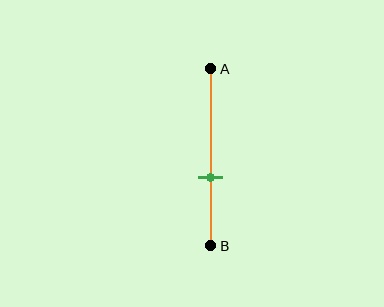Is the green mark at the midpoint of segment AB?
No, the mark is at about 60% from A, not at the 50% midpoint.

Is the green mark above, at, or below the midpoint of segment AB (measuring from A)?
The green mark is below the midpoint of segment AB.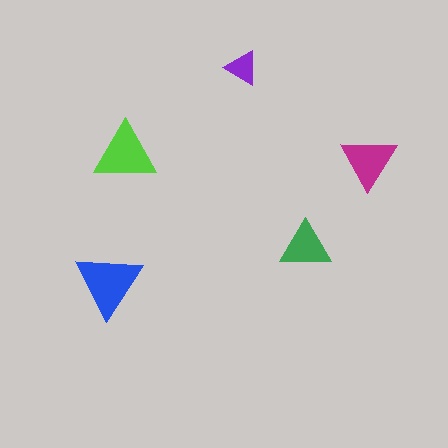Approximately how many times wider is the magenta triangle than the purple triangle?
About 1.5 times wider.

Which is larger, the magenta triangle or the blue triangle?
The blue one.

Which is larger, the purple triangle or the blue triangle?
The blue one.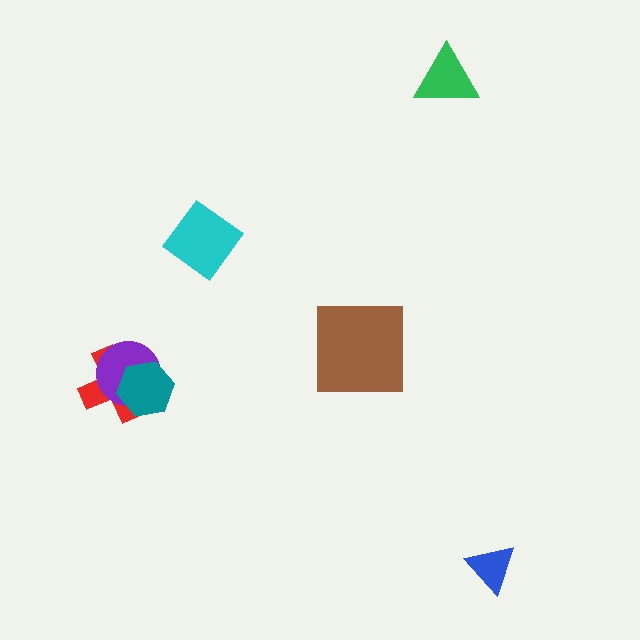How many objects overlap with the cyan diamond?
0 objects overlap with the cyan diamond.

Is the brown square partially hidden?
No, no other shape covers it.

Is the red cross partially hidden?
Yes, it is partially covered by another shape.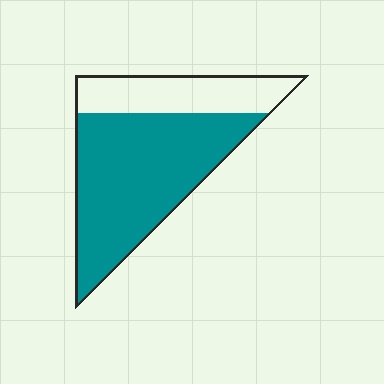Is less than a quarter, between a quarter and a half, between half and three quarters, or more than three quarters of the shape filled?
Between half and three quarters.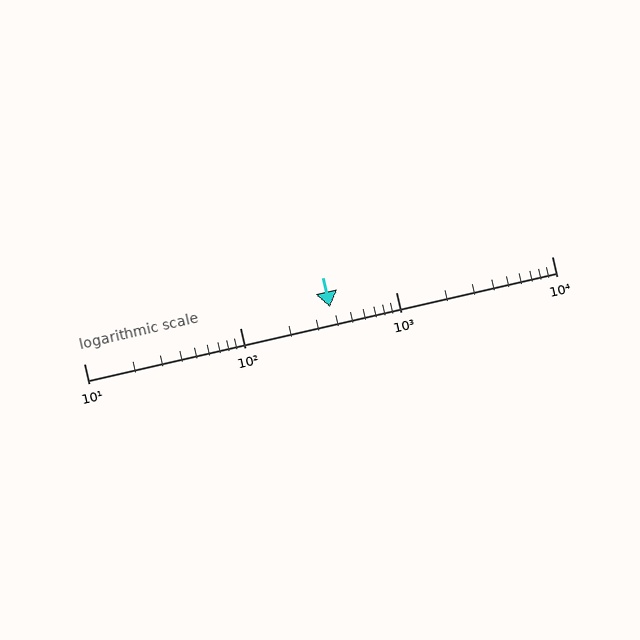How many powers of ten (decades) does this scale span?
The scale spans 3 decades, from 10 to 10000.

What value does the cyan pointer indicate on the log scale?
The pointer indicates approximately 380.